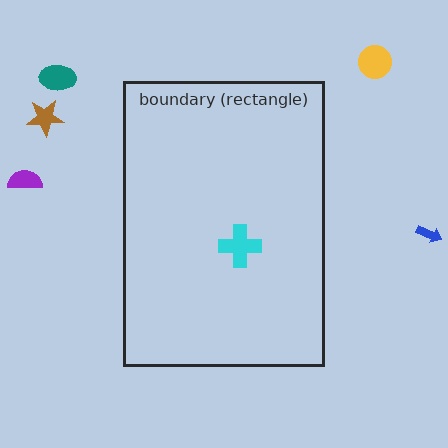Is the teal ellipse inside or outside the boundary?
Outside.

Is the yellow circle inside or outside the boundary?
Outside.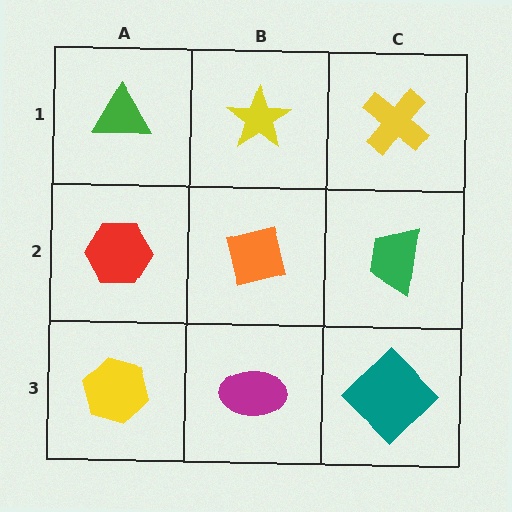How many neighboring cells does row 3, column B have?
3.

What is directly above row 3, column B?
An orange square.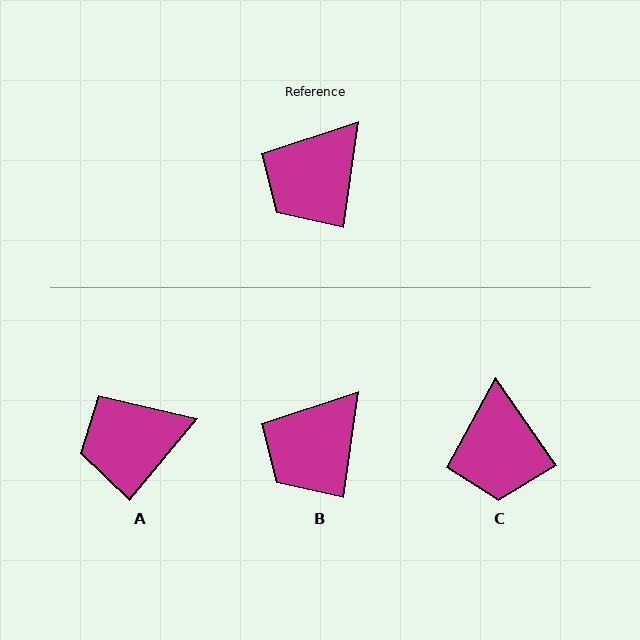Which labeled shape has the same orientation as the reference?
B.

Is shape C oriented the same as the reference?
No, it is off by about 43 degrees.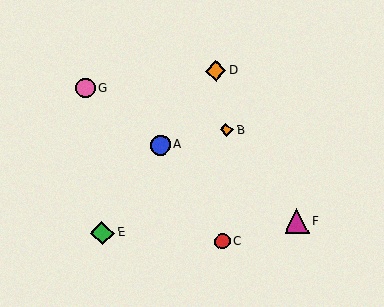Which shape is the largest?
The magenta triangle (labeled F) is the largest.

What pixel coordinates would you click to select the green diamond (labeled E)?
Click at (102, 233) to select the green diamond E.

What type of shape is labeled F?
Shape F is a magenta triangle.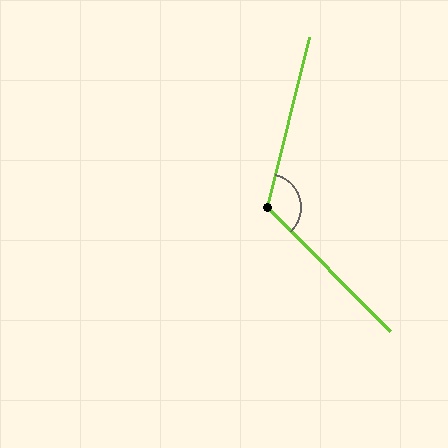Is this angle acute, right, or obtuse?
It is obtuse.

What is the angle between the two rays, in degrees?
Approximately 122 degrees.